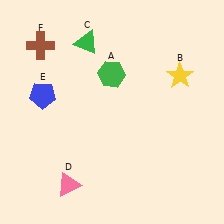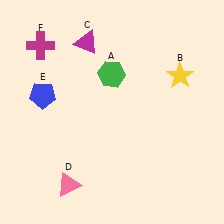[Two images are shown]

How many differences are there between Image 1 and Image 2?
There are 2 differences between the two images.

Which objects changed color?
C changed from green to magenta. F changed from brown to magenta.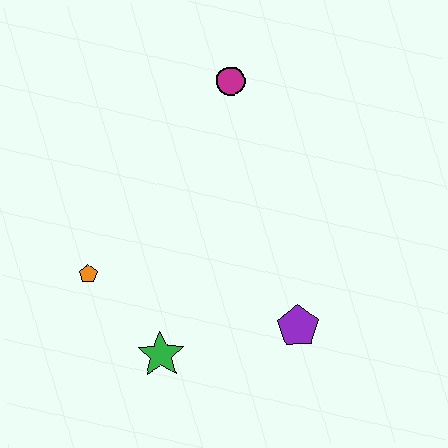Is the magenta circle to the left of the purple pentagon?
Yes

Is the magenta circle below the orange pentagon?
No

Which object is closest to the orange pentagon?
The green star is closest to the orange pentagon.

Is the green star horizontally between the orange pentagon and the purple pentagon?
Yes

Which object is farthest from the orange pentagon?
The magenta circle is farthest from the orange pentagon.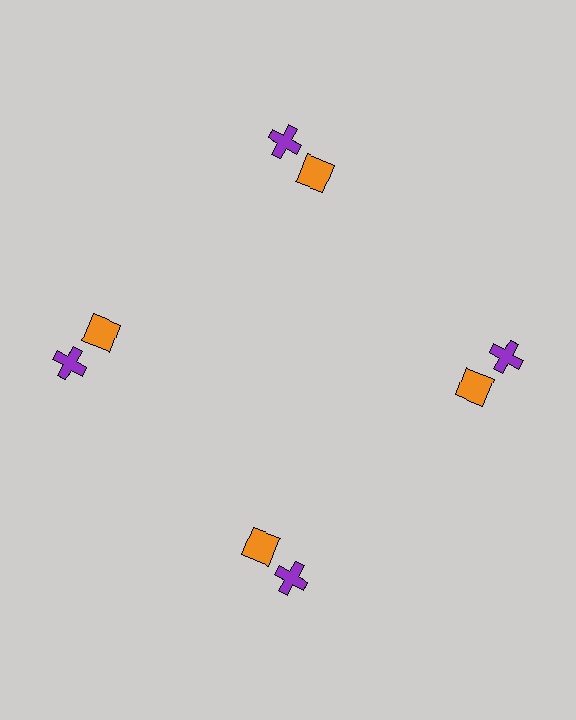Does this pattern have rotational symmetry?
Yes, this pattern has 4-fold rotational symmetry. It looks the same after rotating 90 degrees around the center.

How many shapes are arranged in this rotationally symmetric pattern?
There are 8 shapes, arranged in 4 groups of 2.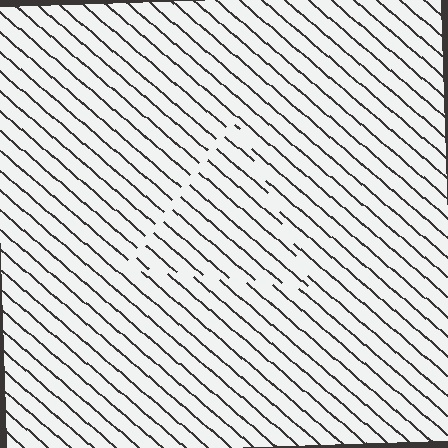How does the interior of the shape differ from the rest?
The interior of the shape contains the same grating, shifted by half a period — the contour is defined by the phase discontinuity where line-ends from the inner and outer gratings abut.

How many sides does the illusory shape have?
3 sides — the line-ends trace a triangle.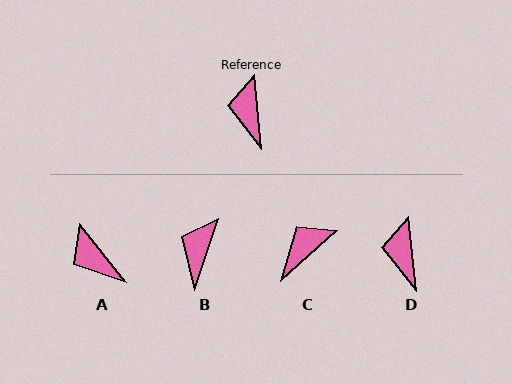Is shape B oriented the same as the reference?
No, it is off by about 24 degrees.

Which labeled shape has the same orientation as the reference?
D.